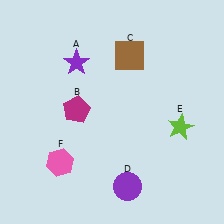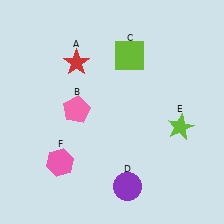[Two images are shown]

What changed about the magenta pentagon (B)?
In Image 1, B is magenta. In Image 2, it changed to pink.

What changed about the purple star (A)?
In Image 1, A is purple. In Image 2, it changed to red.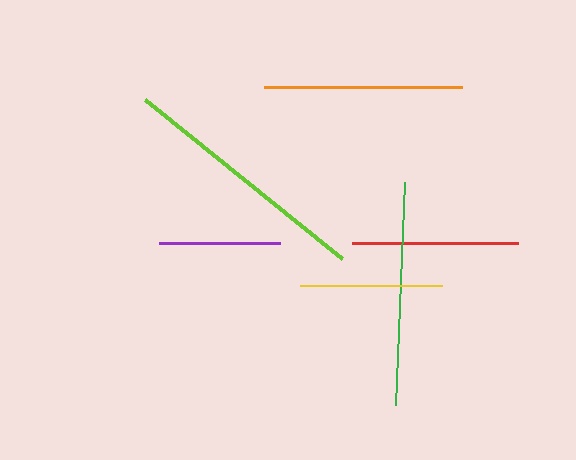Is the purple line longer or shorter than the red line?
The red line is longer than the purple line.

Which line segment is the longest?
The lime line is the longest at approximately 253 pixels.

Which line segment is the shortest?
The purple line is the shortest at approximately 120 pixels.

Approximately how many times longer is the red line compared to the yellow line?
The red line is approximately 1.2 times the length of the yellow line.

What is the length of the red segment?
The red segment is approximately 167 pixels long.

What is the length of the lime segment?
The lime segment is approximately 253 pixels long.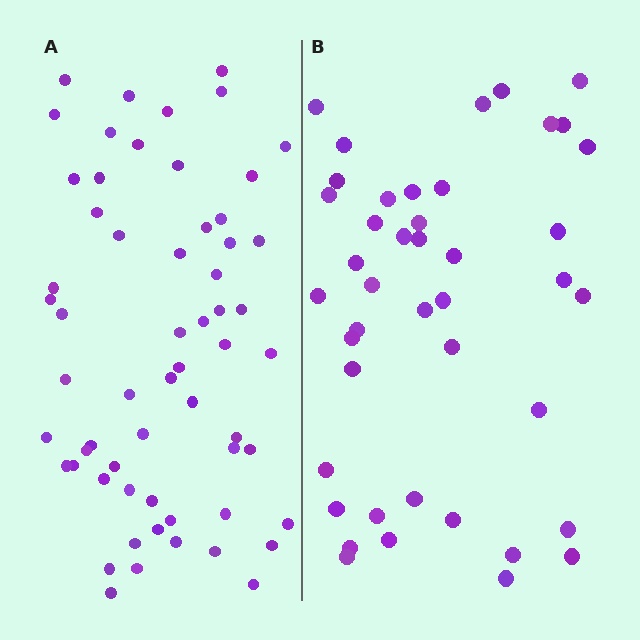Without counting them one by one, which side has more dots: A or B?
Region A (the left region) has more dots.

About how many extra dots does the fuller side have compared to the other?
Region A has approximately 15 more dots than region B.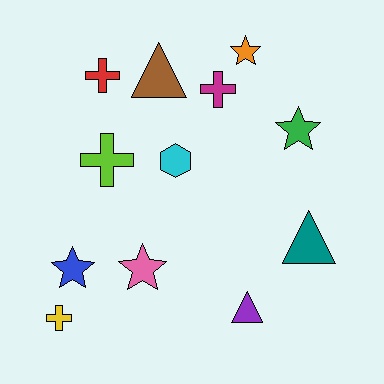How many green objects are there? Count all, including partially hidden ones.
There is 1 green object.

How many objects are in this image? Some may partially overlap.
There are 12 objects.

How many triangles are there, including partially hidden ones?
There are 3 triangles.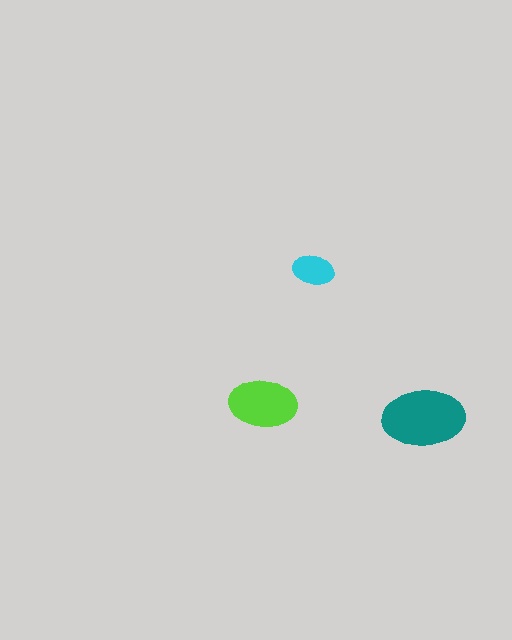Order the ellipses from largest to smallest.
the teal one, the lime one, the cyan one.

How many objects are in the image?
There are 3 objects in the image.